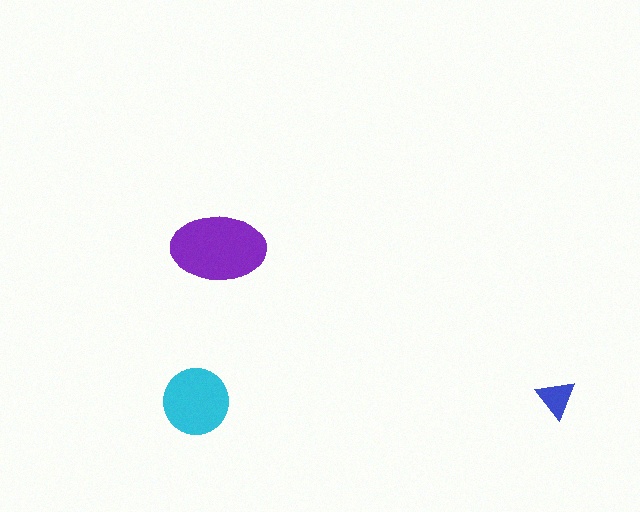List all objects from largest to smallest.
The purple ellipse, the cyan circle, the blue triangle.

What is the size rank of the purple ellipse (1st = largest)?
1st.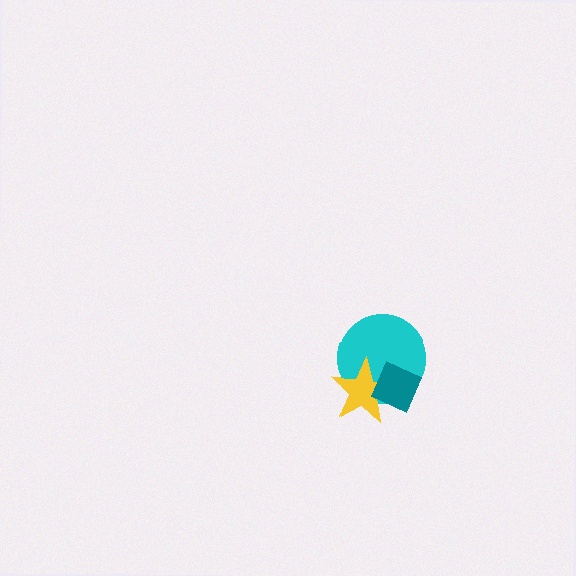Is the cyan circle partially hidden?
Yes, it is partially covered by another shape.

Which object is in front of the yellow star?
The teal diamond is in front of the yellow star.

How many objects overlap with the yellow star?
2 objects overlap with the yellow star.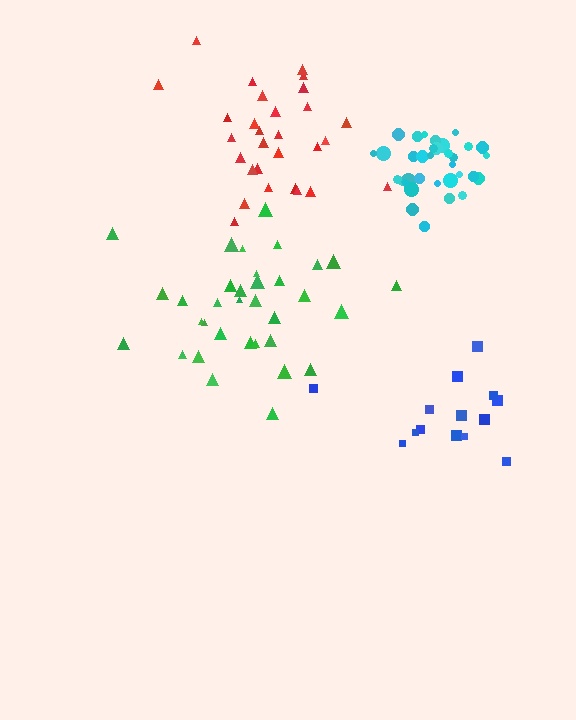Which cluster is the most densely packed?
Cyan.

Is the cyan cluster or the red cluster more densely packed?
Cyan.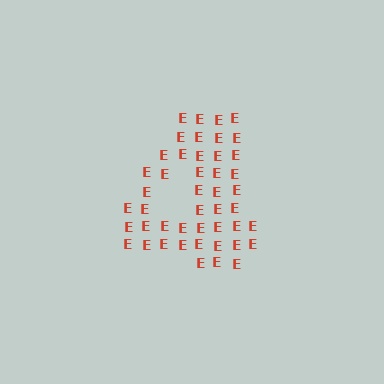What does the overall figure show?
The overall figure shows the digit 4.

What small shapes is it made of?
It is made of small letter E's.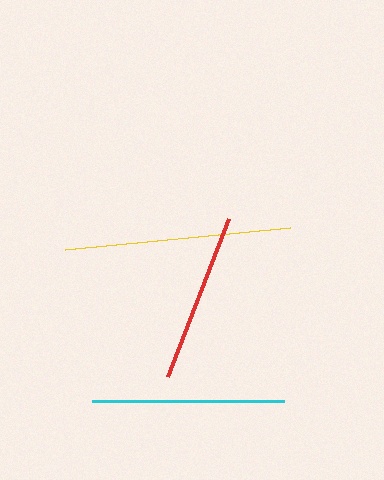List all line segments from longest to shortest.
From longest to shortest: yellow, cyan, red.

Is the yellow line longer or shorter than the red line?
The yellow line is longer than the red line.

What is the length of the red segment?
The red segment is approximately 169 pixels long.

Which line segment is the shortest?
The red line is the shortest at approximately 169 pixels.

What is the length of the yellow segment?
The yellow segment is approximately 226 pixels long.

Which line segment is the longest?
The yellow line is the longest at approximately 226 pixels.